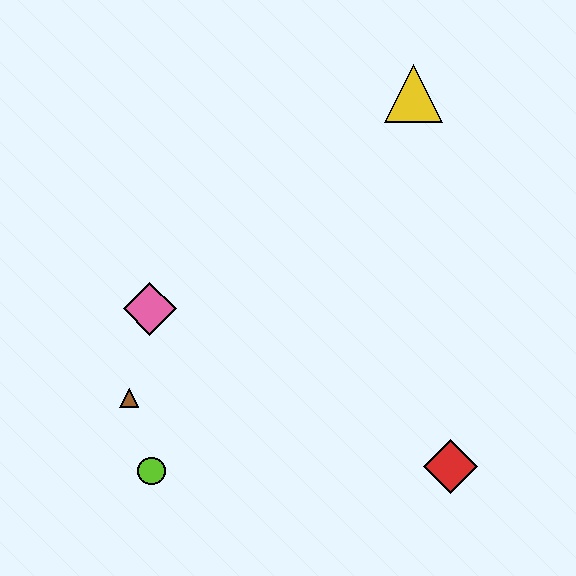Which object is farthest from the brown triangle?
The yellow triangle is farthest from the brown triangle.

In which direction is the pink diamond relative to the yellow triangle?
The pink diamond is to the left of the yellow triangle.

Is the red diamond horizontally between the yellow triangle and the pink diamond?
No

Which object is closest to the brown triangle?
The lime circle is closest to the brown triangle.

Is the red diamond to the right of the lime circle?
Yes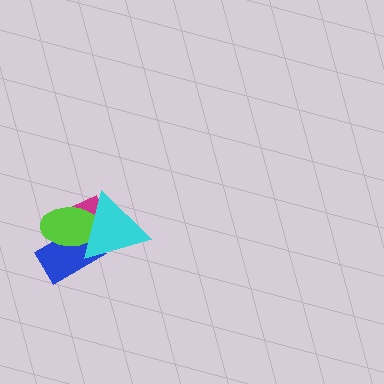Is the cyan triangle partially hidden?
No, no other shape covers it.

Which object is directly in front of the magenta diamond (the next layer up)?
The blue rectangle is directly in front of the magenta diamond.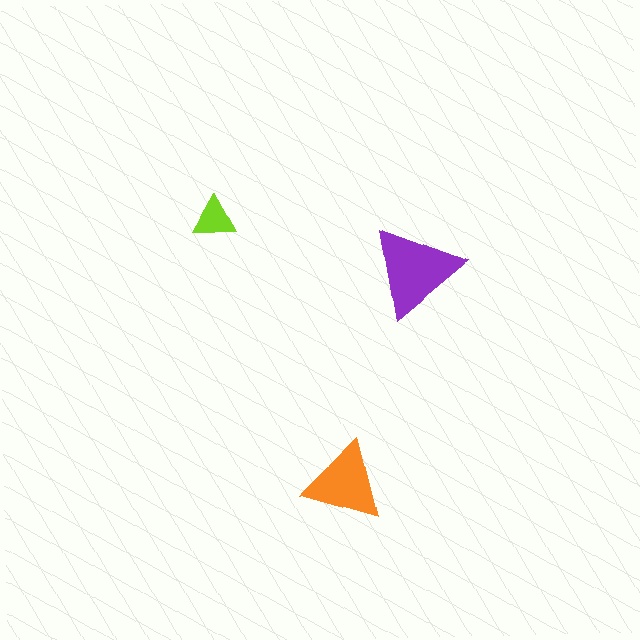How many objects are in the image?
There are 3 objects in the image.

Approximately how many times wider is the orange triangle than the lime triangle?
About 2 times wider.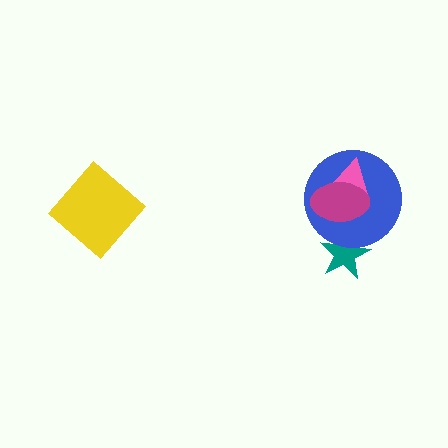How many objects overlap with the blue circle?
3 objects overlap with the blue circle.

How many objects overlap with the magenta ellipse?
2 objects overlap with the magenta ellipse.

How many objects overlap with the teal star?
1 object overlaps with the teal star.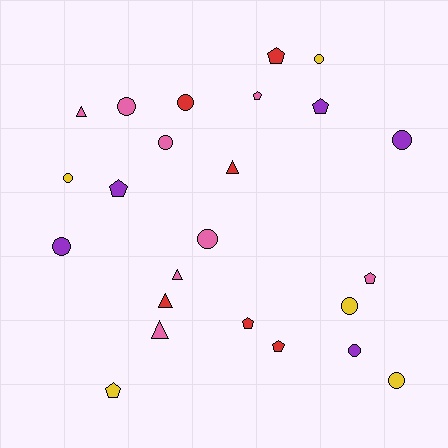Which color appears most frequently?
Pink, with 8 objects.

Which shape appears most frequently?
Circle, with 11 objects.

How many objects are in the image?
There are 24 objects.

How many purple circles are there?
There are 3 purple circles.